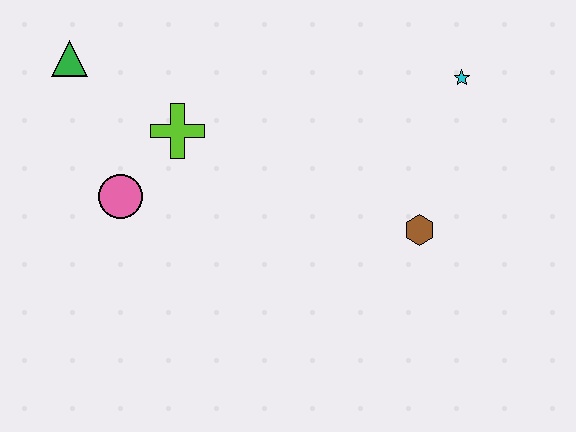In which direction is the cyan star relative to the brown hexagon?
The cyan star is above the brown hexagon.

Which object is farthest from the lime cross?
The cyan star is farthest from the lime cross.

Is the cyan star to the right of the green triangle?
Yes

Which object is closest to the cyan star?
The brown hexagon is closest to the cyan star.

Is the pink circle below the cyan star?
Yes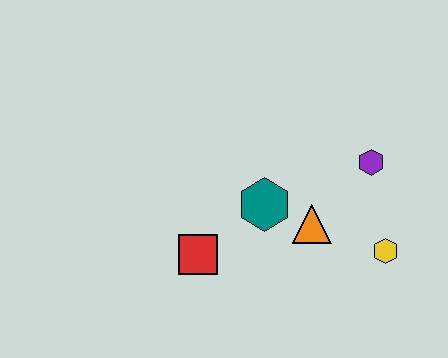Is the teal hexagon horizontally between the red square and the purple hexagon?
Yes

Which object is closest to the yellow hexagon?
The orange triangle is closest to the yellow hexagon.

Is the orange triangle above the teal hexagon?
No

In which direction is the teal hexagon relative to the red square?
The teal hexagon is to the right of the red square.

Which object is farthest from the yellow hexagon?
The red square is farthest from the yellow hexagon.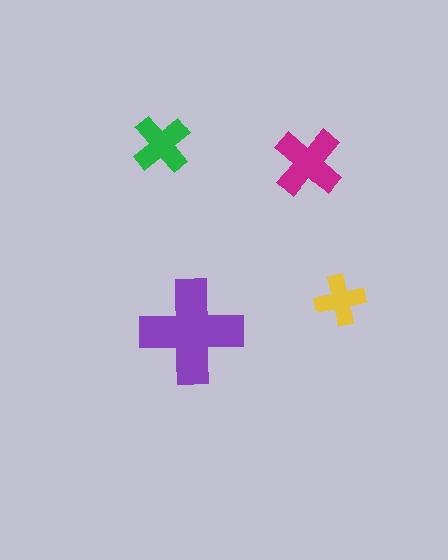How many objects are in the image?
There are 4 objects in the image.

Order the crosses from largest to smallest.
the purple one, the magenta one, the green one, the yellow one.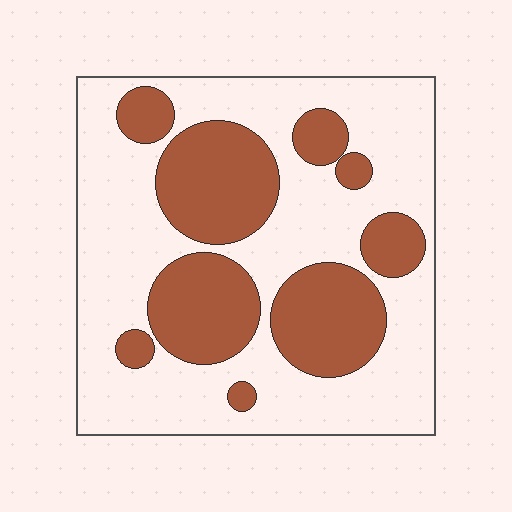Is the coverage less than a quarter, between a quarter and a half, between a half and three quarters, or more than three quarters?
Between a quarter and a half.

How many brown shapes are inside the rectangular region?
9.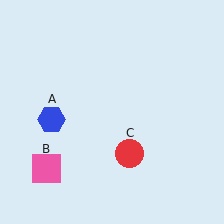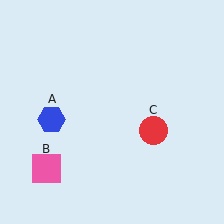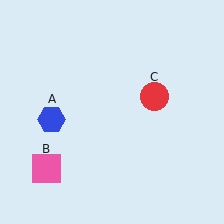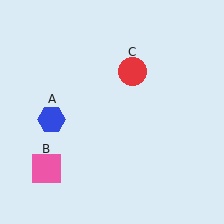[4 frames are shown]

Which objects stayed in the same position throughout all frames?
Blue hexagon (object A) and pink square (object B) remained stationary.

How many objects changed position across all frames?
1 object changed position: red circle (object C).